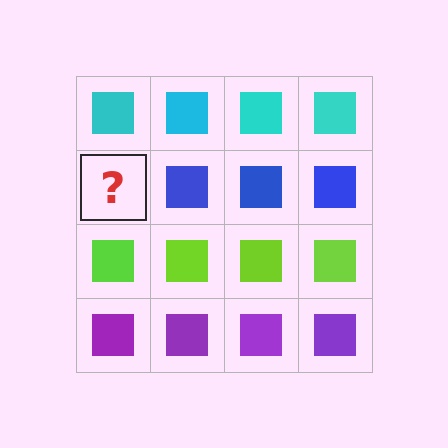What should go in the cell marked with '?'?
The missing cell should contain a blue square.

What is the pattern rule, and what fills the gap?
The rule is that each row has a consistent color. The gap should be filled with a blue square.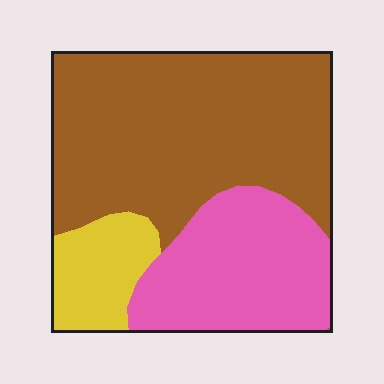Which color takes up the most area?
Brown, at roughly 60%.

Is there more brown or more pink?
Brown.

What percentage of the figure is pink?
Pink covers roughly 30% of the figure.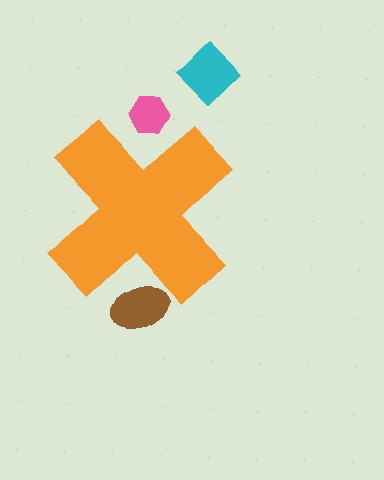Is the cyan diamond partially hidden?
No, the cyan diamond is fully visible.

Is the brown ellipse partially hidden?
Yes, the brown ellipse is partially hidden behind the orange cross.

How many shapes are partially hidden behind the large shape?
2 shapes are partially hidden.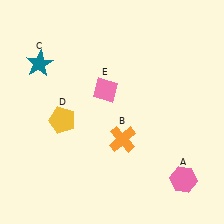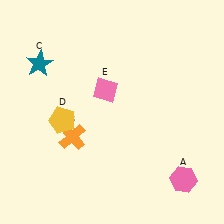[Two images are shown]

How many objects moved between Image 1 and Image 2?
1 object moved between the two images.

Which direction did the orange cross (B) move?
The orange cross (B) moved left.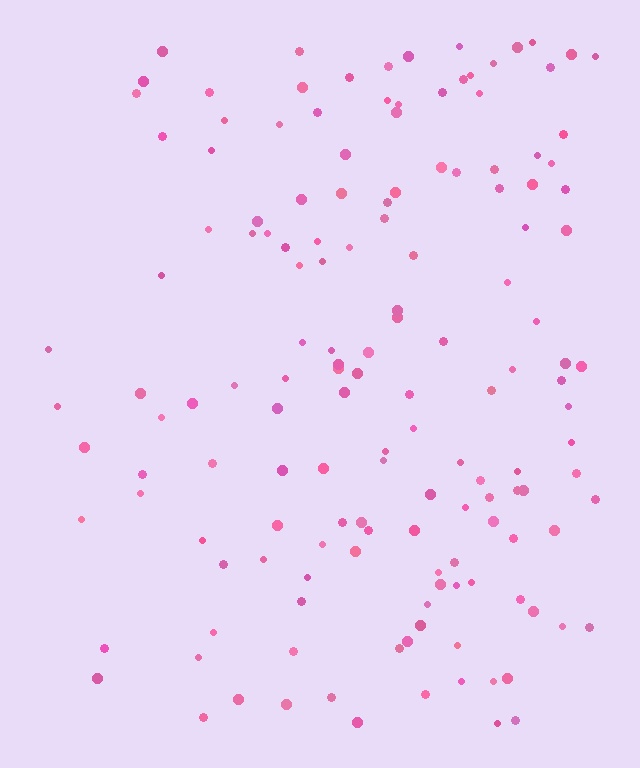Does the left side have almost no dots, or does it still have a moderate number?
Still a moderate number, just noticeably fewer than the right.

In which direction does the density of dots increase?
From left to right, with the right side densest.